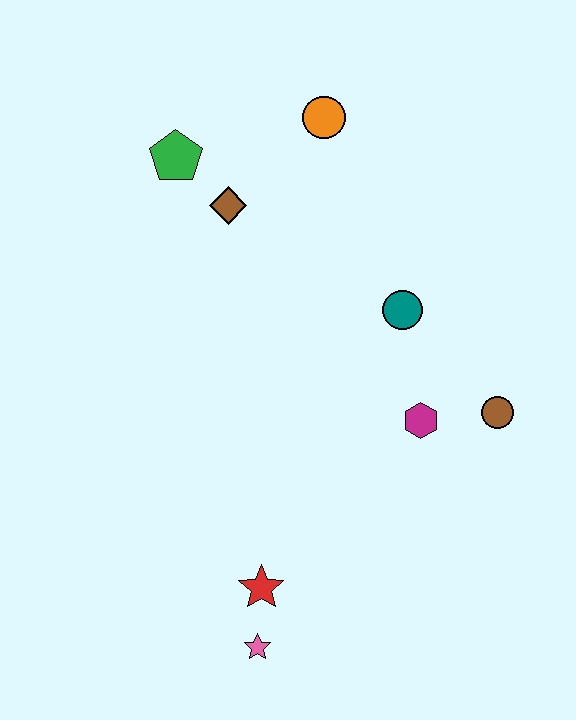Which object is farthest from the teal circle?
The pink star is farthest from the teal circle.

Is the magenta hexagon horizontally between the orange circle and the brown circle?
Yes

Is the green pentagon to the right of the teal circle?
No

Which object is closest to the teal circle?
The magenta hexagon is closest to the teal circle.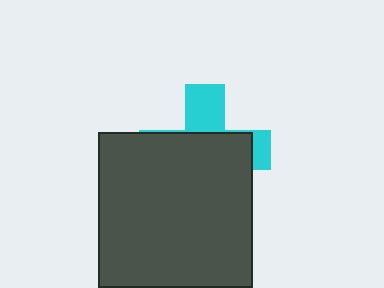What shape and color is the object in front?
The object in front is a dark gray square.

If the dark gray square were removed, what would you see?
You would see the complete cyan cross.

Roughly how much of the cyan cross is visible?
A small part of it is visible (roughly 31%).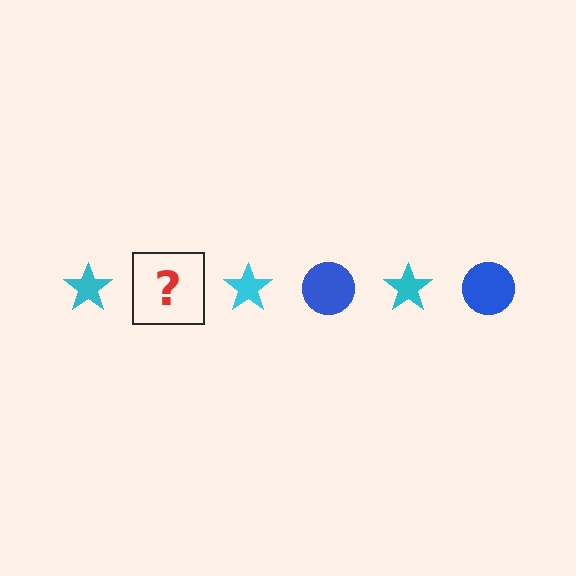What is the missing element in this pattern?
The missing element is a blue circle.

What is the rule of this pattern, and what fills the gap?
The rule is that the pattern alternates between cyan star and blue circle. The gap should be filled with a blue circle.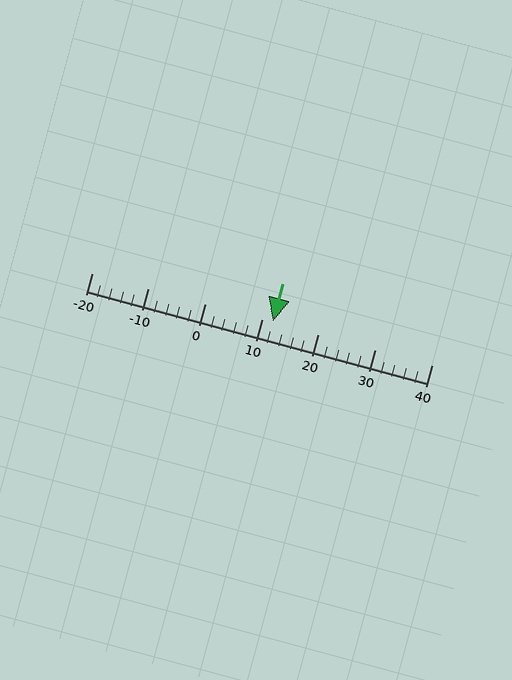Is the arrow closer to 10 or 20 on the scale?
The arrow is closer to 10.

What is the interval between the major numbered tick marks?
The major tick marks are spaced 10 units apart.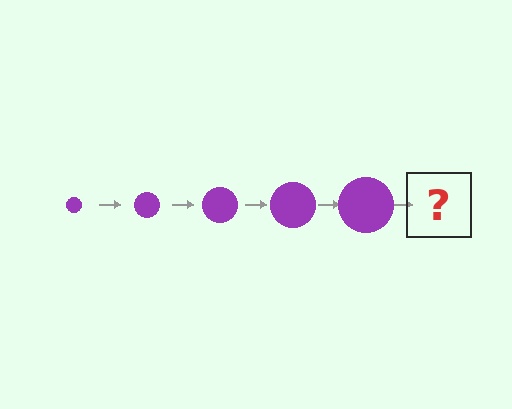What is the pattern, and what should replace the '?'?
The pattern is that the circle gets progressively larger each step. The '?' should be a purple circle, larger than the previous one.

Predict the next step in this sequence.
The next step is a purple circle, larger than the previous one.